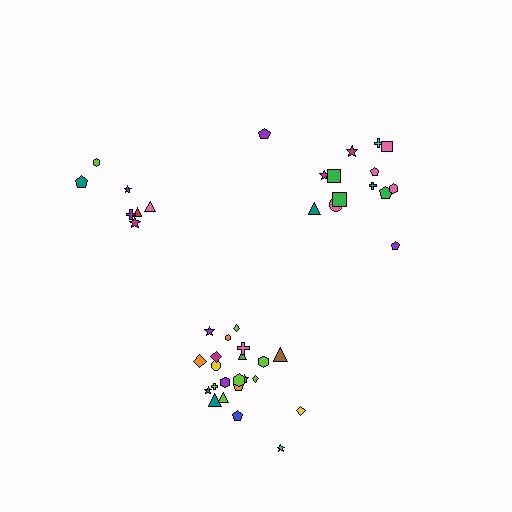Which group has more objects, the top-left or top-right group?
The top-right group.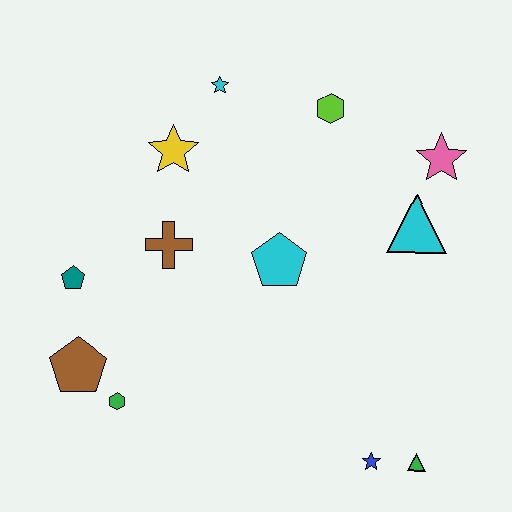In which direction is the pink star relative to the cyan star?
The pink star is to the right of the cyan star.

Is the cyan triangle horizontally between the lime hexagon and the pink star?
Yes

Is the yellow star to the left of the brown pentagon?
No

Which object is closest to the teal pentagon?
The brown pentagon is closest to the teal pentagon.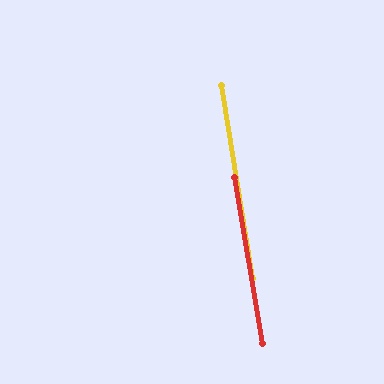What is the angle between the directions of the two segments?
Approximately 0 degrees.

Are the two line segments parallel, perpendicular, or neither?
Parallel — their directions differ by only 0.3°.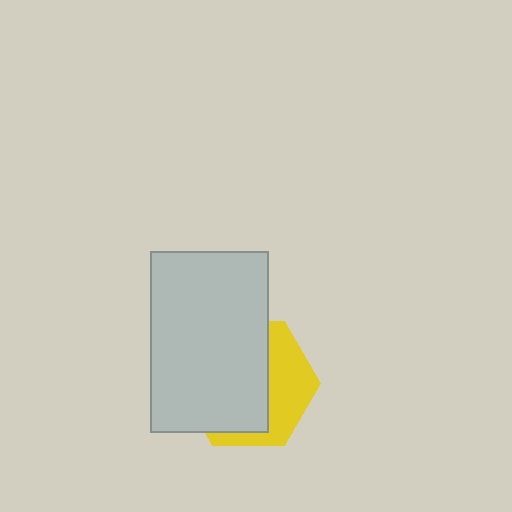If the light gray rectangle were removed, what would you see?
You would see the complete yellow hexagon.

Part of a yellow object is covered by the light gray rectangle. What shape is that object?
It is a hexagon.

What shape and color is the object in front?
The object in front is a light gray rectangle.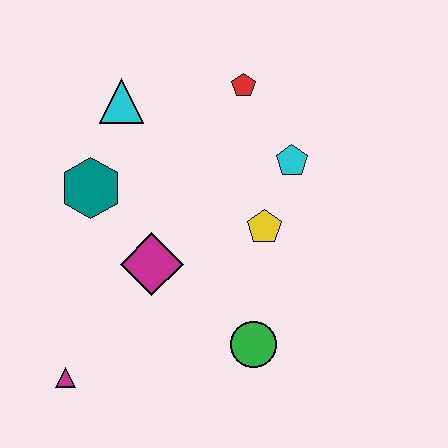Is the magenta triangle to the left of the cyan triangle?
Yes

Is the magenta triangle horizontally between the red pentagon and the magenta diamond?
No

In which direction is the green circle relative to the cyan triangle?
The green circle is below the cyan triangle.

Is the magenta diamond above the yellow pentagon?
No